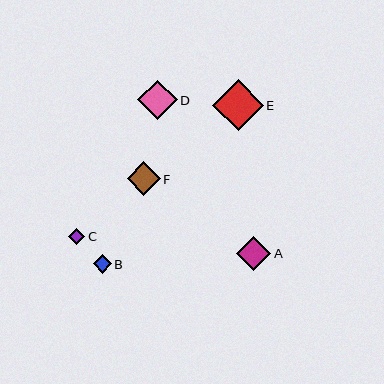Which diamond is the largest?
Diamond E is the largest with a size of approximately 51 pixels.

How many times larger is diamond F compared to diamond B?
Diamond F is approximately 1.8 times the size of diamond B.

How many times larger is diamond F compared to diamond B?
Diamond F is approximately 1.8 times the size of diamond B.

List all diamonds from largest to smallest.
From largest to smallest: E, D, A, F, B, C.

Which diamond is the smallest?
Diamond C is the smallest with a size of approximately 16 pixels.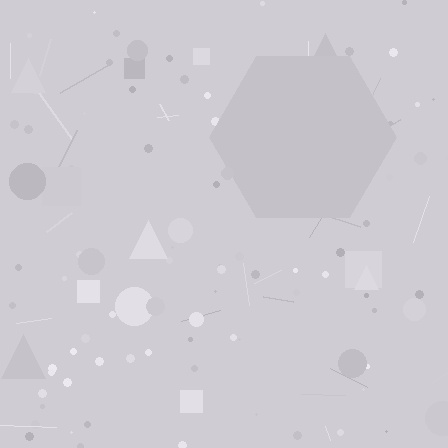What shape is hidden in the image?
A hexagon is hidden in the image.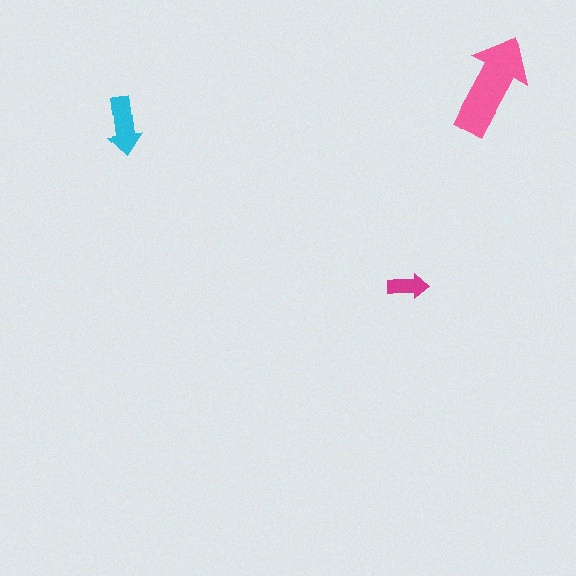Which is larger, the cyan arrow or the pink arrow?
The pink one.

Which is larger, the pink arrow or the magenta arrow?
The pink one.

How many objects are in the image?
There are 3 objects in the image.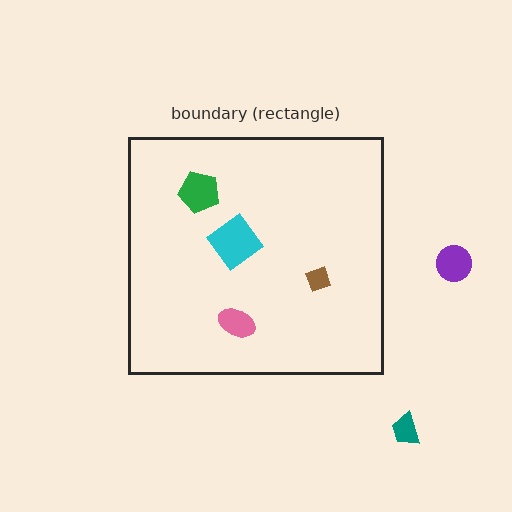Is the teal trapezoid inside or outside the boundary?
Outside.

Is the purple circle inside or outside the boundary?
Outside.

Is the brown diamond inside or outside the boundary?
Inside.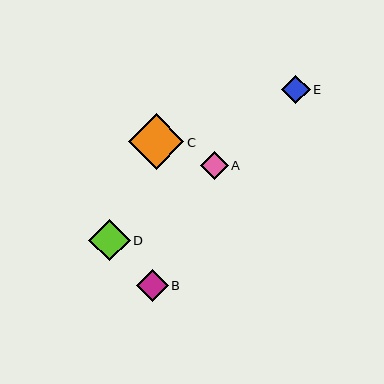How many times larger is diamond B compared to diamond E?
Diamond B is approximately 1.1 times the size of diamond E.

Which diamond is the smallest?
Diamond A is the smallest with a size of approximately 28 pixels.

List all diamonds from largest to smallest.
From largest to smallest: C, D, B, E, A.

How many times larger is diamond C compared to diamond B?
Diamond C is approximately 1.7 times the size of diamond B.